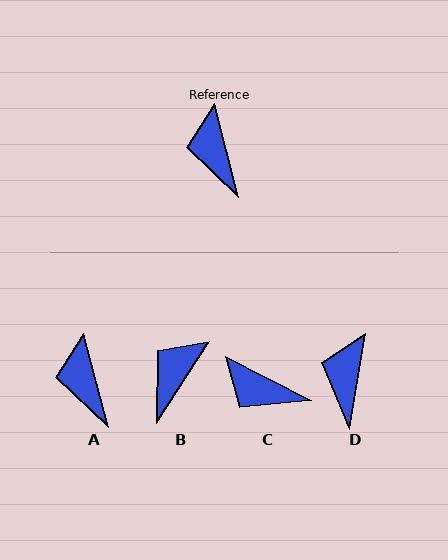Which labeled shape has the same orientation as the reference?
A.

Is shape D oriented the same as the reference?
No, it is off by about 24 degrees.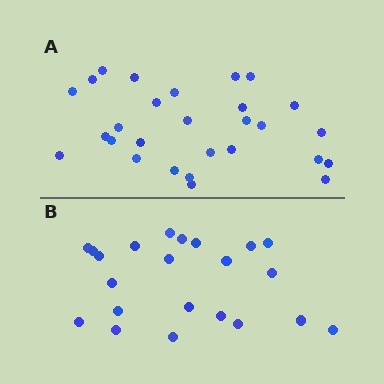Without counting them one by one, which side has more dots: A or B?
Region A (the top region) has more dots.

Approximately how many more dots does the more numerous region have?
Region A has about 6 more dots than region B.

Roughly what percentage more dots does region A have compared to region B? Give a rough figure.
About 25% more.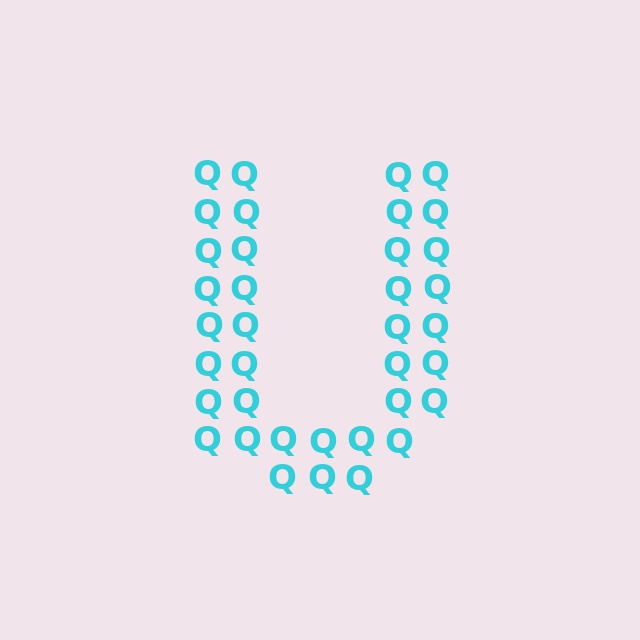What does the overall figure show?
The overall figure shows the letter U.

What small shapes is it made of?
It is made of small letter Q's.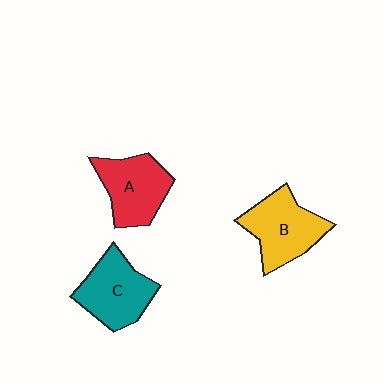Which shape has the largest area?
Shape B (yellow).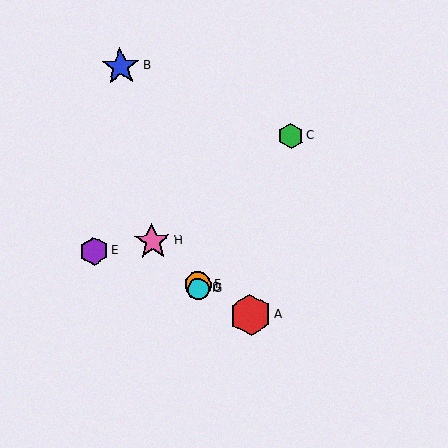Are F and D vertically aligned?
Yes, both are at x≈198.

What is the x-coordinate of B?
Object B is at x≈121.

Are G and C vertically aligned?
No, G is at x≈198 and C is at x≈291.